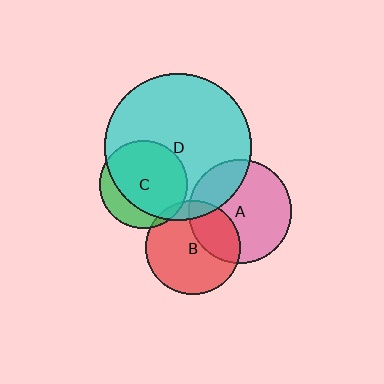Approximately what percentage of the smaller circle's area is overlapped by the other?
Approximately 10%.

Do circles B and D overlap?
Yes.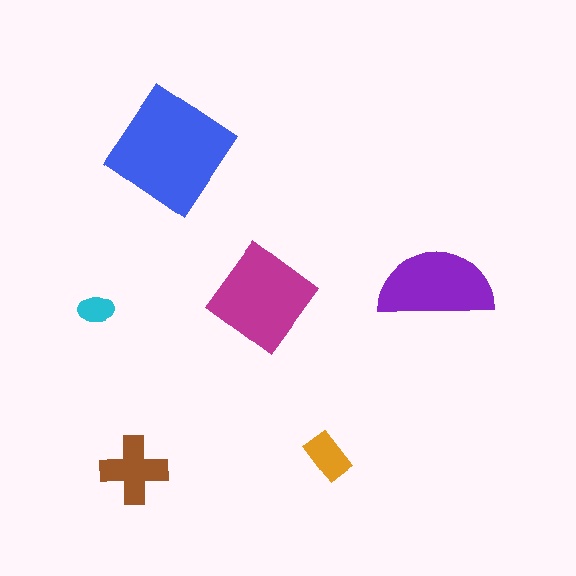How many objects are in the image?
There are 6 objects in the image.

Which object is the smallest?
The cyan ellipse.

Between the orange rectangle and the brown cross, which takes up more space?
The brown cross.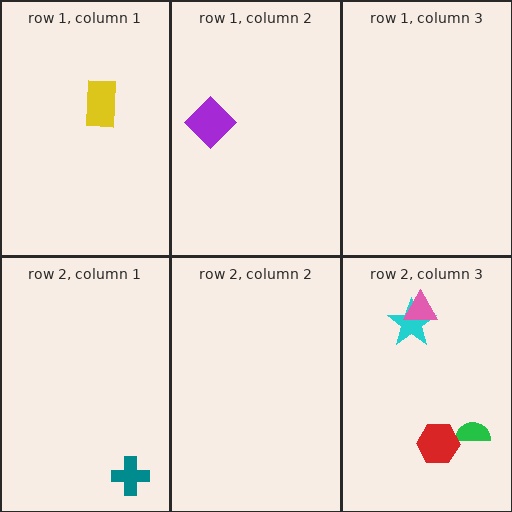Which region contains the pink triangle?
The row 2, column 3 region.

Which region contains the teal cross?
The row 2, column 1 region.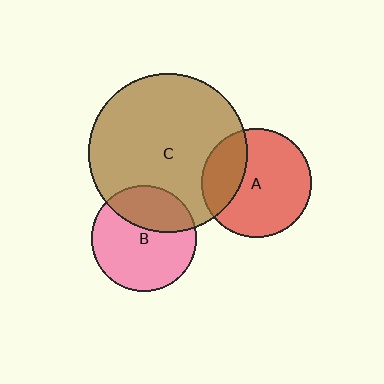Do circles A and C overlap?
Yes.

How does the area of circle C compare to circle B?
Approximately 2.3 times.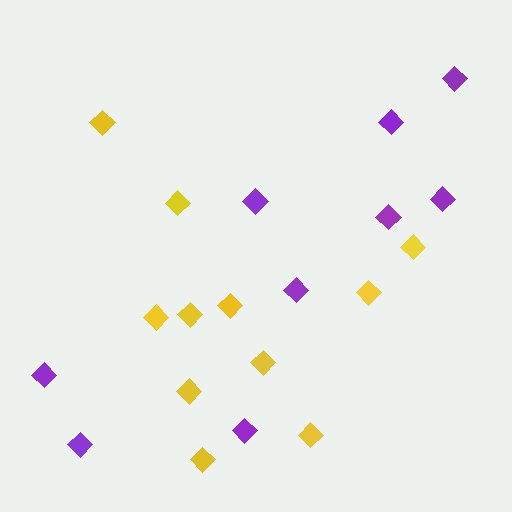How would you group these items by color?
There are 2 groups: one group of purple diamonds (9) and one group of yellow diamonds (11).